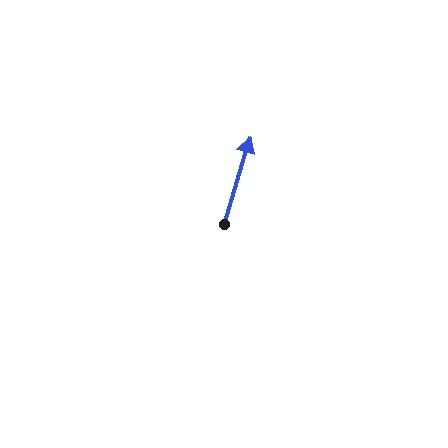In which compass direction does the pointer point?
North.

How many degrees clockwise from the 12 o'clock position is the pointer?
Approximately 17 degrees.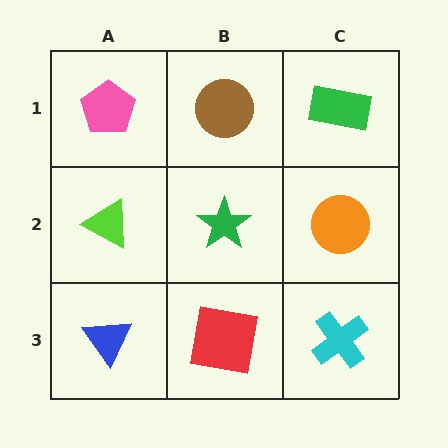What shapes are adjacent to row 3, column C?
An orange circle (row 2, column C), a red square (row 3, column B).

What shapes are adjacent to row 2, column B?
A brown circle (row 1, column B), a red square (row 3, column B), a lime triangle (row 2, column A), an orange circle (row 2, column C).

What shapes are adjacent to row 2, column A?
A pink pentagon (row 1, column A), a blue triangle (row 3, column A), a green star (row 2, column B).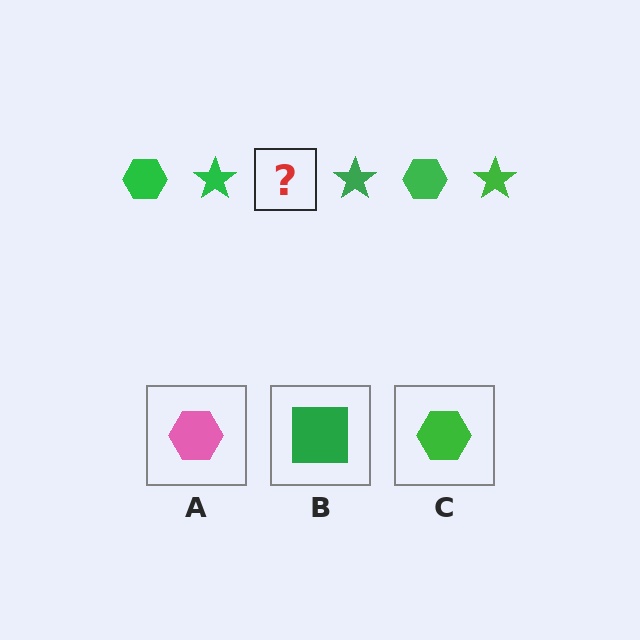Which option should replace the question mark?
Option C.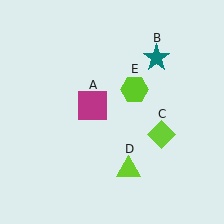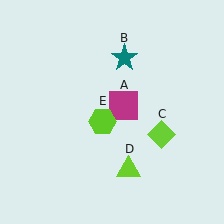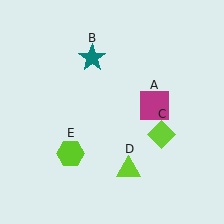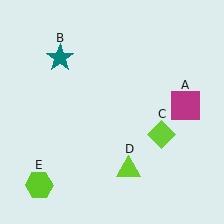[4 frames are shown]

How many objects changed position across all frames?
3 objects changed position: magenta square (object A), teal star (object B), lime hexagon (object E).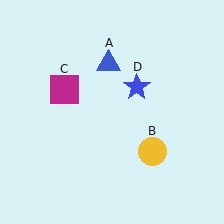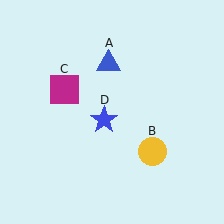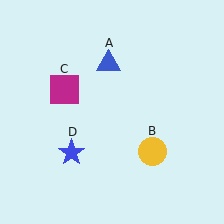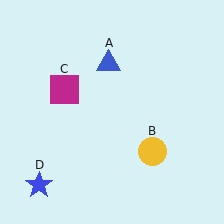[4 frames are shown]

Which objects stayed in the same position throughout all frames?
Blue triangle (object A) and yellow circle (object B) and magenta square (object C) remained stationary.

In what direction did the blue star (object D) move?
The blue star (object D) moved down and to the left.